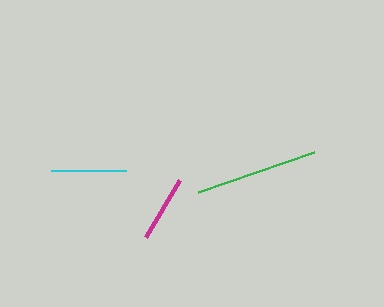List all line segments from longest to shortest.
From longest to shortest: green, cyan, magenta.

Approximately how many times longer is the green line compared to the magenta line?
The green line is approximately 1.9 times the length of the magenta line.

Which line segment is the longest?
The green line is the longest at approximately 123 pixels.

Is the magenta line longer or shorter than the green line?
The green line is longer than the magenta line.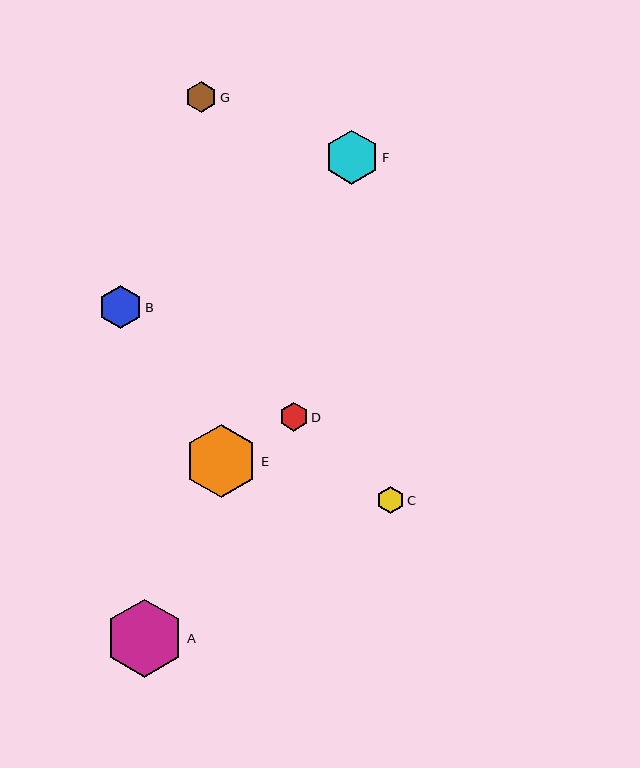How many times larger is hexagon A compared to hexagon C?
Hexagon A is approximately 2.9 times the size of hexagon C.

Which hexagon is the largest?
Hexagon A is the largest with a size of approximately 78 pixels.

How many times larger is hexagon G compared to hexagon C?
Hexagon G is approximately 1.1 times the size of hexagon C.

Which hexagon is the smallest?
Hexagon C is the smallest with a size of approximately 27 pixels.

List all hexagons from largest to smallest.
From largest to smallest: A, E, F, B, G, D, C.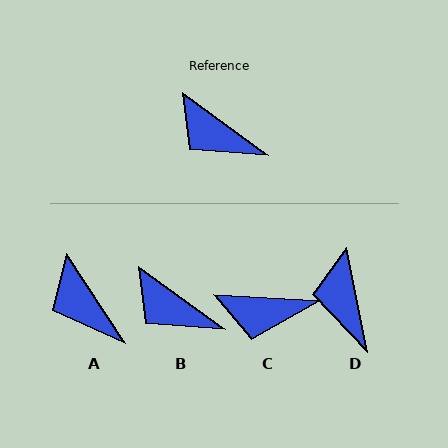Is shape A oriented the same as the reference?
No, it is off by about 21 degrees.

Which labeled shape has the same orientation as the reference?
B.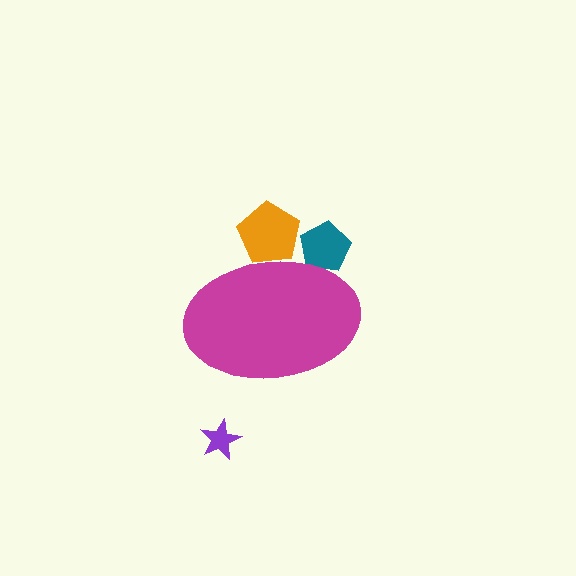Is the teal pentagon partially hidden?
Yes, the teal pentagon is partially hidden behind the magenta ellipse.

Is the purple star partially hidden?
No, the purple star is fully visible.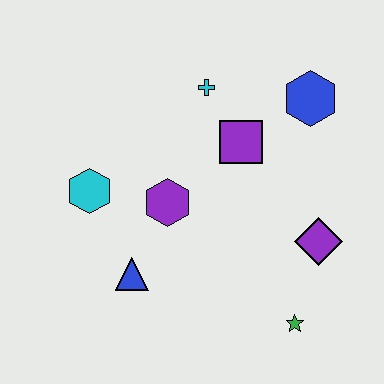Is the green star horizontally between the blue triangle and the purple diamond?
Yes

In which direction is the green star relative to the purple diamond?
The green star is below the purple diamond.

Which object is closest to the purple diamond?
The green star is closest to the purple diamond.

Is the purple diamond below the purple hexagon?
Yes